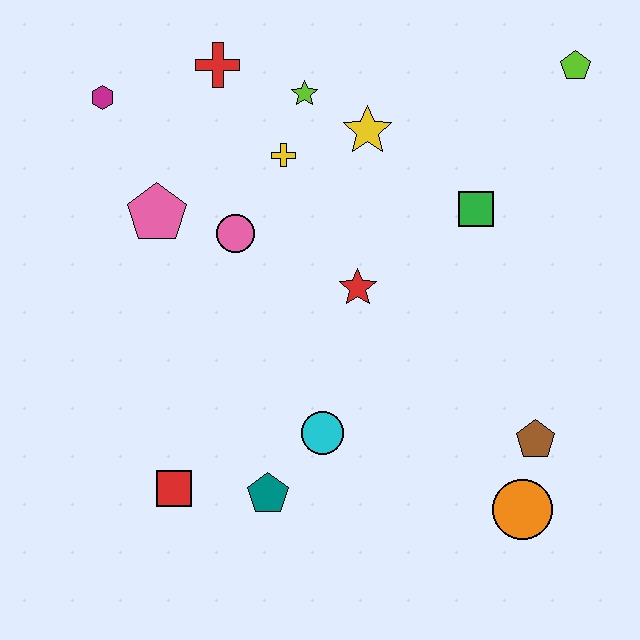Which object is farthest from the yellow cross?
The orange circle is farthest from the yellow cross.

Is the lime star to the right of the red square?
Yes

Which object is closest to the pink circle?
The pink pentagon is closest to the pink circle.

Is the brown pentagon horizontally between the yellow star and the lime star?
No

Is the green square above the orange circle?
Yes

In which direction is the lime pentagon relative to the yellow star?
The lime pentagon is to the right of the yellow star.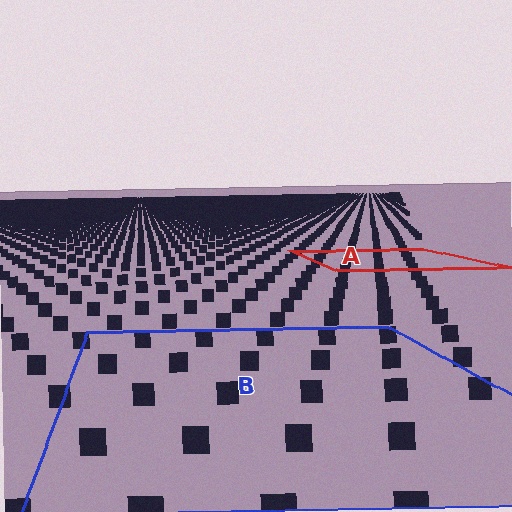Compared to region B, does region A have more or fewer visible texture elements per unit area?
Region A has more texture elements per unit area — they are packed more densely because it is farther away.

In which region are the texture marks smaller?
The texture marks are smaller in region A, because it is farther away.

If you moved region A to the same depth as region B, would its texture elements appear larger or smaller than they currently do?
They would appear larger. At a closer depth, the same texture elements are projected at a bigger on-screen size.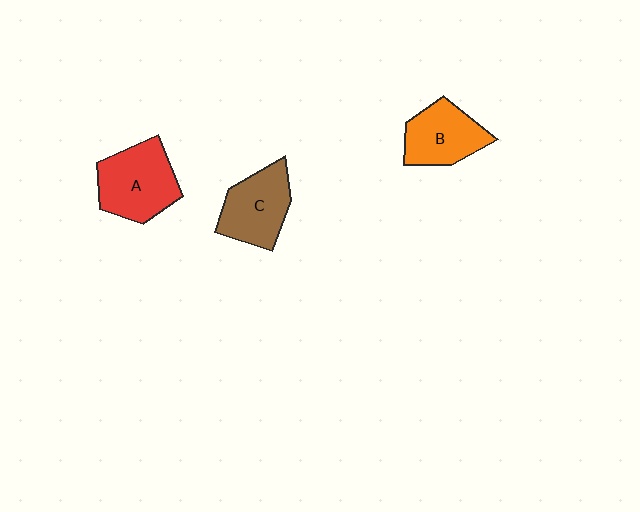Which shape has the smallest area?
Shape B (orange).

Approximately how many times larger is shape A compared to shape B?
Approximately 1.2 times.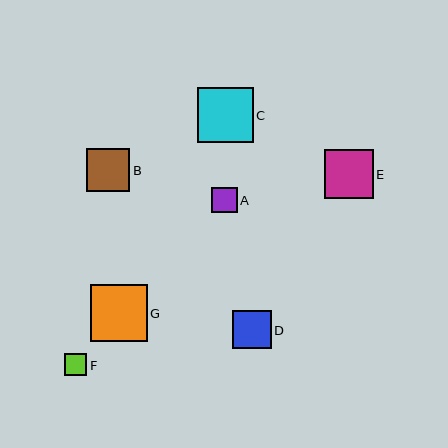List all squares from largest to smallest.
From largest to smallest: G, C, E, B, D, A, F.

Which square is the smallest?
Square F is the smallest with a size of approximately 22 pixels.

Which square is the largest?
Square G is the largest with a size of approximately 57 pixels.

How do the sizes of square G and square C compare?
Square G and square C are approximately the same size.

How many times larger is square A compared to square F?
Square A is approximately 1.1 times the size of square F.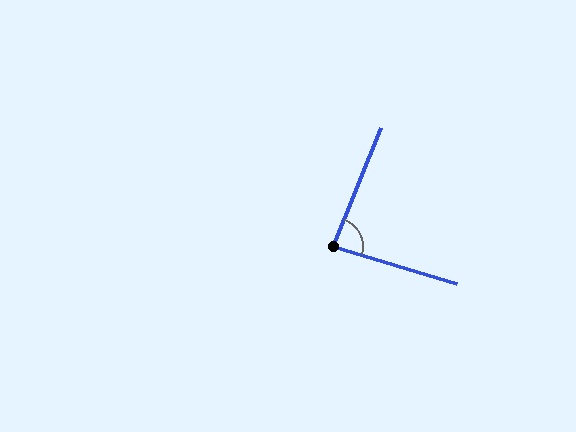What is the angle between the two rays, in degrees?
Approximately 85 degrees.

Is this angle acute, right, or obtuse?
It is acute.